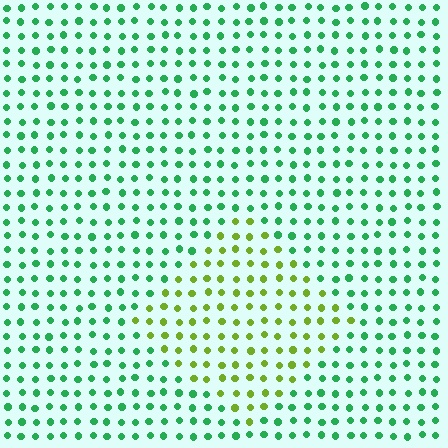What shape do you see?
I see a diamond.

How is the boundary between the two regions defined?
The boundary is defined purely by a slight shift in hue (about 54 degrees). Spacing, size, and orientation are identical on both sides.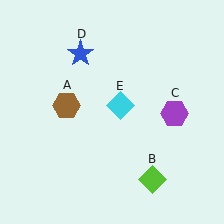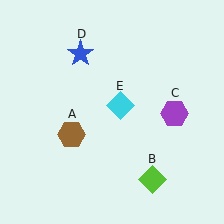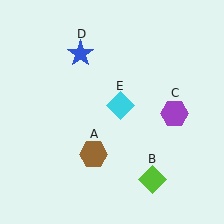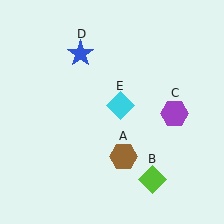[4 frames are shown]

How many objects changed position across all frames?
1 object changed position: brown hexagon (object A).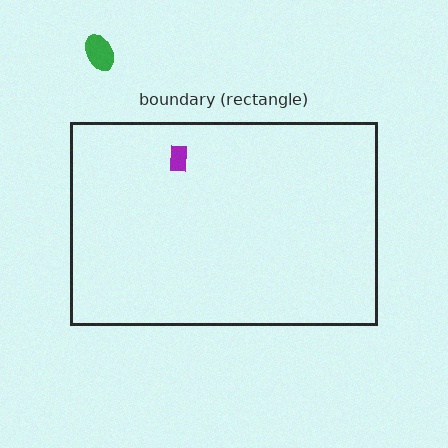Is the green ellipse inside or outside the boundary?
Outside.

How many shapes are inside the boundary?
1 inside, 1 outside.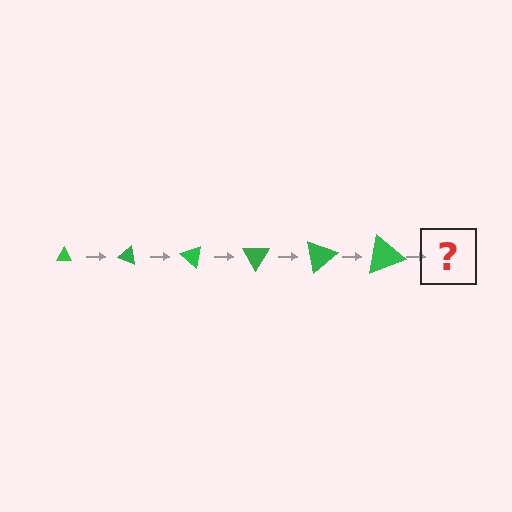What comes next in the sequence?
The next element should be a triangle, larger than the previous one and rotated 120 degrees from the start.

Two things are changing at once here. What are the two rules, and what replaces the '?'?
The two rules are that the triangle grows larger each step and it rotates 20 degrees each step. The '?' should be a triangle, larger than the previous one and rotated 120 degrees from the start.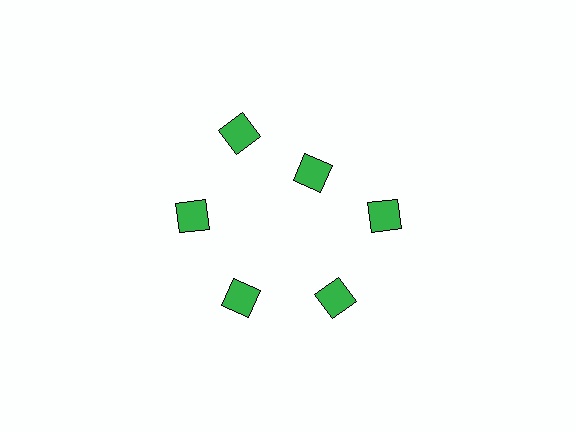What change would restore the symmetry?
The symmetry would be restored by moving it outward, back onto the ring so that all 6 diamonds sit at equal angles and equal distance from the center.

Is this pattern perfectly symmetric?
No. The 6 green diamonds are arranged in a ring, but one element near the 1 o'clock position is pulled inward toward the center, breaking the 6-fold rotational symmetry.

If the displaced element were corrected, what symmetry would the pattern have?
It would have 6-fold rotational symmetry — the pattern would map onto itself every 60 degrees.